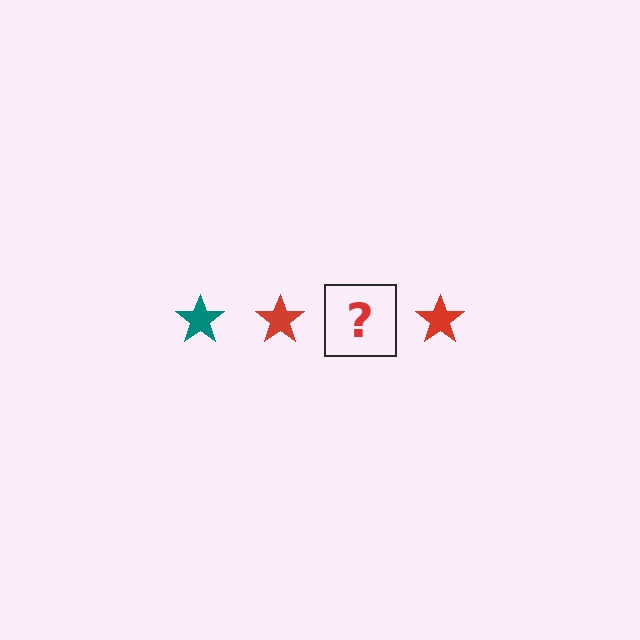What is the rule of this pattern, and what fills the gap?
The rule is that the pattern cycles through teal, red stars. The gap should be filled with a teal star.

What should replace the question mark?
The question mark should be replaced with a teal star.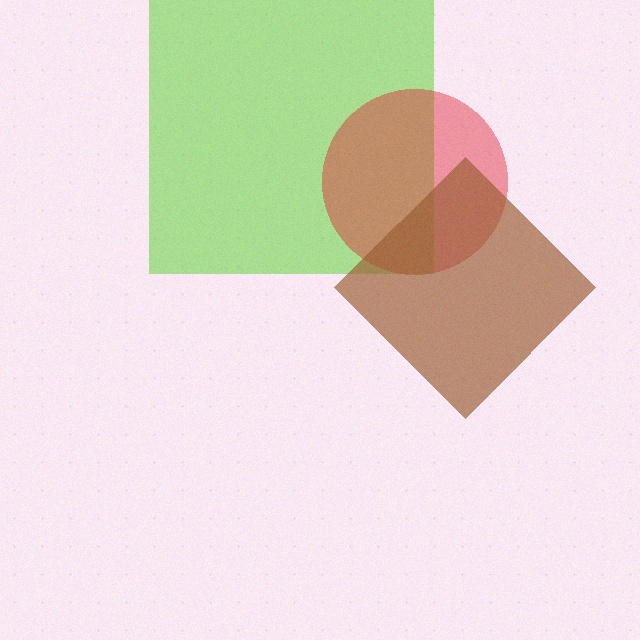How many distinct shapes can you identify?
There are 3 distinct shapes: a lime square, a red circle, a brown diamond.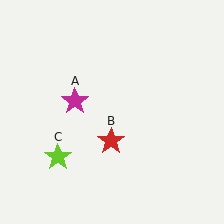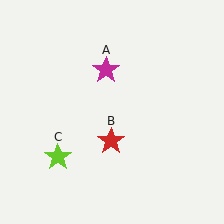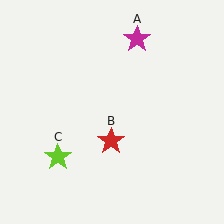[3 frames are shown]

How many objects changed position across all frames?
1 object changed position: magenta star (object A).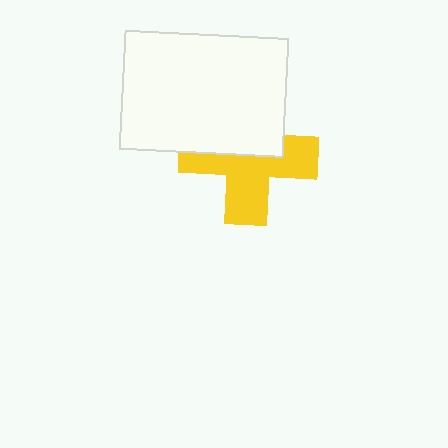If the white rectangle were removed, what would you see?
You would see the complete yellow cross.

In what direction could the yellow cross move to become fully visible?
The yellow cross could move down. That would shift it out from behind the white rectangle entirely.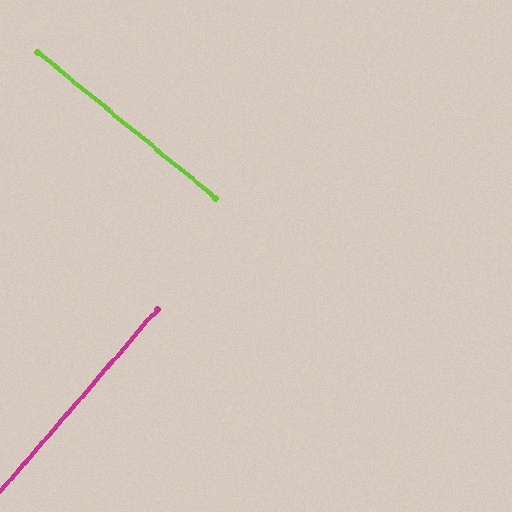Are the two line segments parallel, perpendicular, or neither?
Perpendicular — they meet at approximately 89°.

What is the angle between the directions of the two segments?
Approximately 89 degrees.